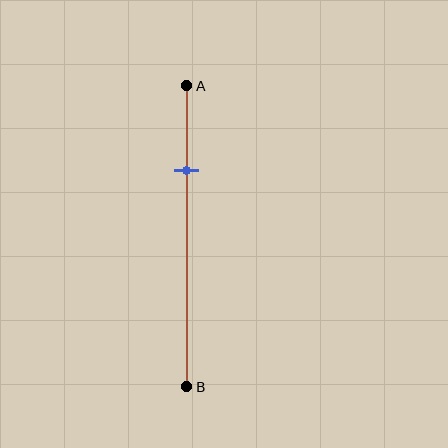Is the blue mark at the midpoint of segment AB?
No, the mark is at about 30% from A, not at the 50% midpoint.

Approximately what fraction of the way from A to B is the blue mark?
The blue mark is approximately 30% of the way from A to B.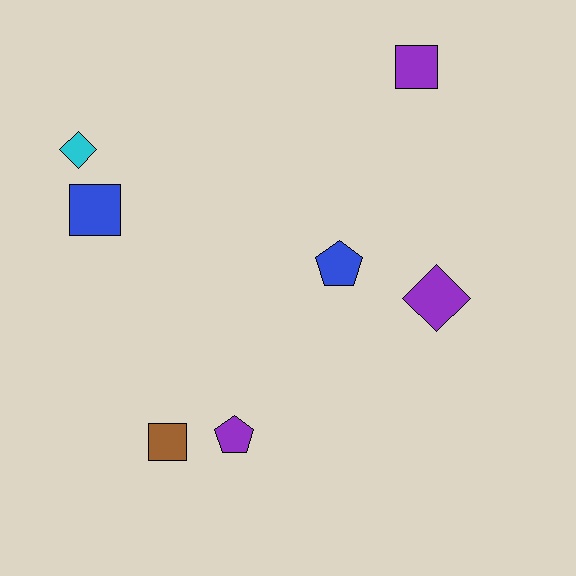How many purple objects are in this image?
There are 3 purple objects.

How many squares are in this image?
There are 3 squares.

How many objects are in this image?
There are 7 objects.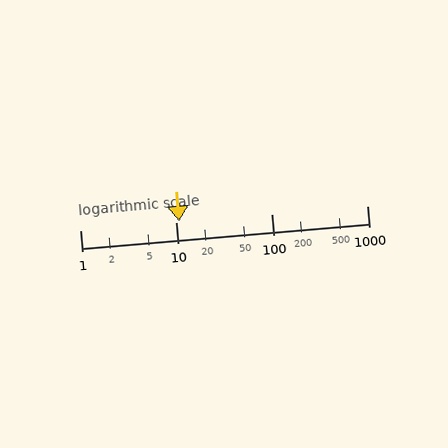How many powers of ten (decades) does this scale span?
The scale spans 3 decades, from 1 to 1000.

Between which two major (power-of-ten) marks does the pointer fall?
The pointer is between 10 and 100.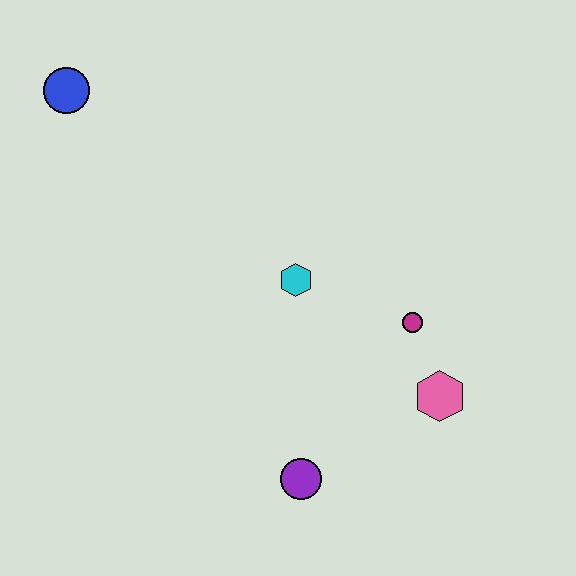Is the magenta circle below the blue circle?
Yes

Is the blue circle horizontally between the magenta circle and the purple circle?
No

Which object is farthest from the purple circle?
The blue circle is farthest from the purple circle.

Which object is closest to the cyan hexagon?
The magenta circle is closest to the cyan hexagon.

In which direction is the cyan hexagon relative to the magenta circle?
The cyan hexagon is to the left of the magenta circle.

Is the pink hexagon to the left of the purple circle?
No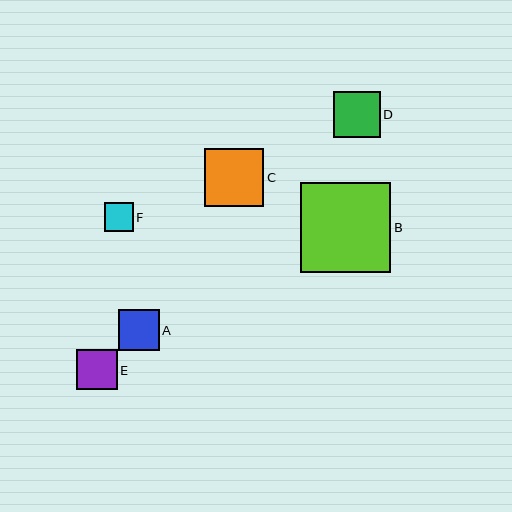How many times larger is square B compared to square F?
Square B is approximately 3.1 times the size of square F.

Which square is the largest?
Square B is the largest with a size of approximately 90 pixels.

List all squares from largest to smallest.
From largest to smallest: B, C, D, A, E, F.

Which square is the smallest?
Square F is the smallest with a size of approximately 29 pixels.